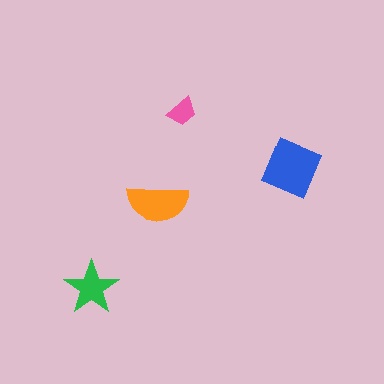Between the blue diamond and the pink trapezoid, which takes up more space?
The blue diamond.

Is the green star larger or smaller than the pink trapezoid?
Larger.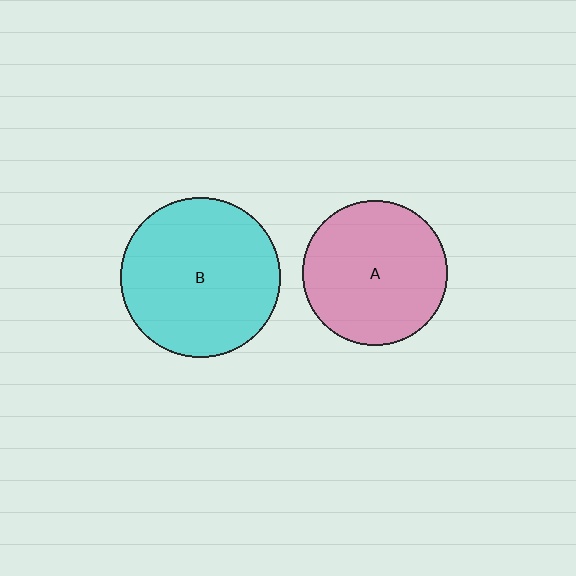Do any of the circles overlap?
No, none of the circles overlap.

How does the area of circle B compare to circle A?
Approximately 1.2 times.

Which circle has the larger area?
Circle B (cyan).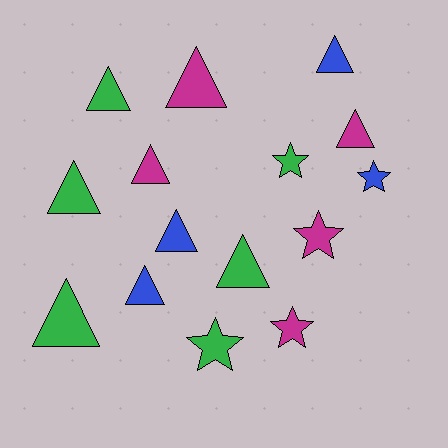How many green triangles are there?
There are 4 green triangles.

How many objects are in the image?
There are 15 objects.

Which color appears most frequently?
Green, with 6 objects.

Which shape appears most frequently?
Triangle, with 10 objects.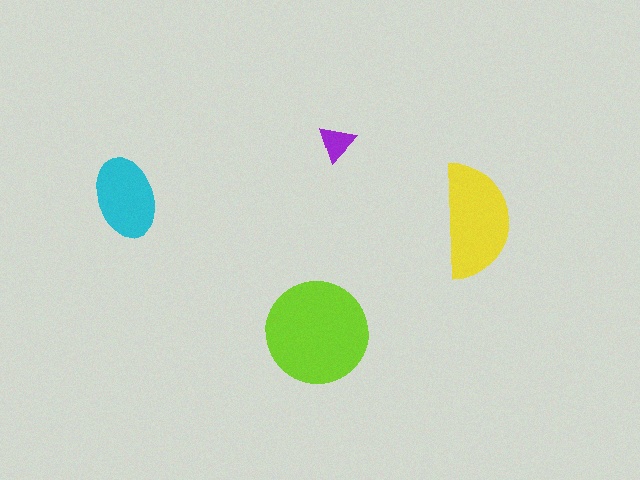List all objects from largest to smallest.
The lime circle, the yellow semicircle, the cyan ellipse, the purple triangle.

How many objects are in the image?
There are 4 objects in the image.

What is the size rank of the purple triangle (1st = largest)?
4th.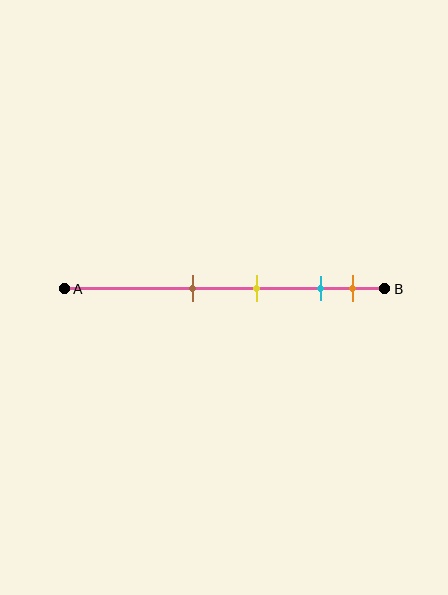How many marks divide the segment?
There are 4 marks dividing the segment.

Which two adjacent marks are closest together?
The cyan and orange marks are the closest adjacent pair.